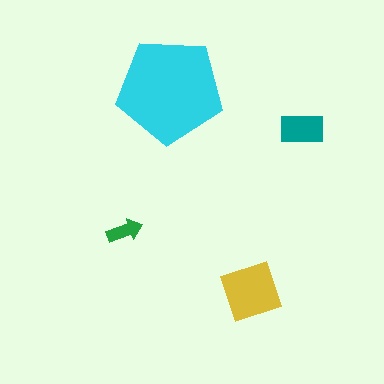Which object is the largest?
The cyan pentagon.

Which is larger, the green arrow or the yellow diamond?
The yellow diamond.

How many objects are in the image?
There are 4 objects in the image.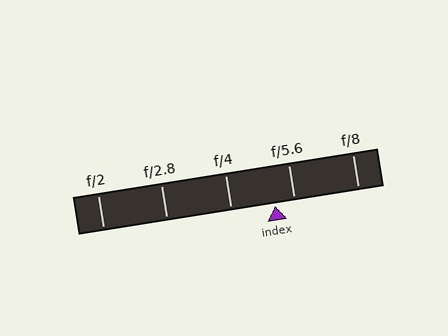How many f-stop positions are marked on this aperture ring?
There are 5 f-stop positions marked.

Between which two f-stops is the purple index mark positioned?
The index mark is between f/4 and f/5.6.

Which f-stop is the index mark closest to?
The index mark is closest to f/5.6.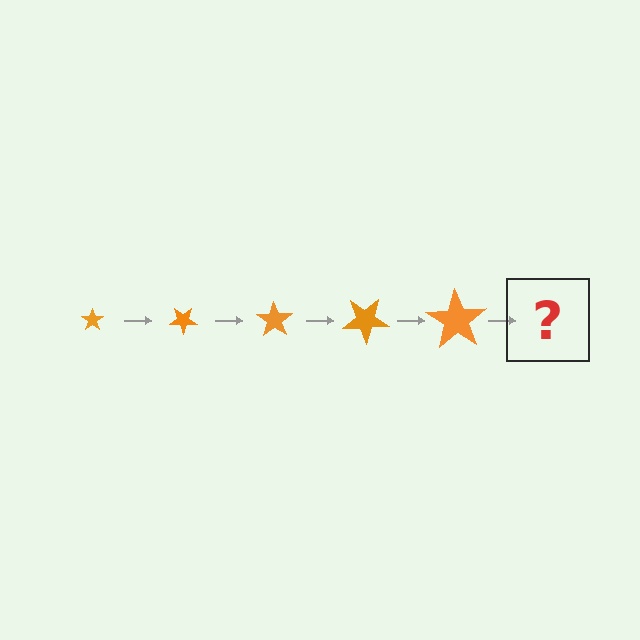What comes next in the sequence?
The next element should be a star, larger than the previous one and rotated 175 degrees from the start.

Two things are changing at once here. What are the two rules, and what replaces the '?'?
The two rules are that the star grows larger each step and it rotates 35 degrees each step. The '?' should be a star, larger than the previous one and rotated 175 degrees from the start.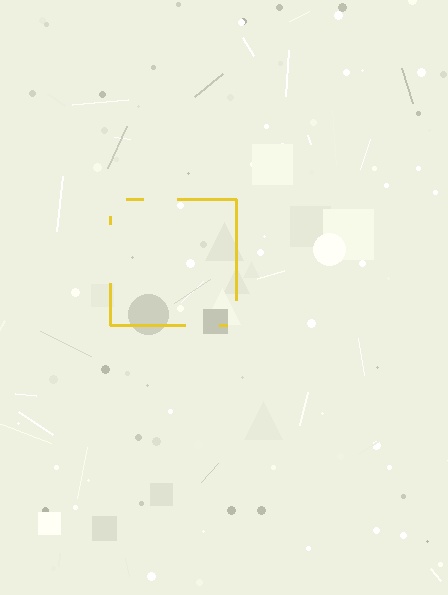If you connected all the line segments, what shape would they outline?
They would outline a square.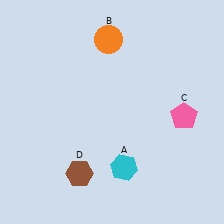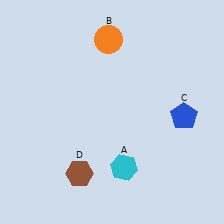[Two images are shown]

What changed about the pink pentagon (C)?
In Image 1, C is pink. In Image 2, it changed to blue.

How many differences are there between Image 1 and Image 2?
There is 1 difference between the two images.